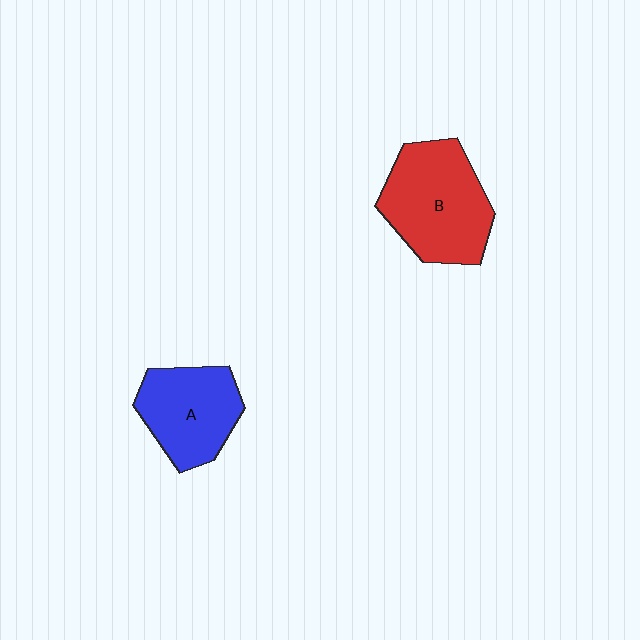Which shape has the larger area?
Shape B (red).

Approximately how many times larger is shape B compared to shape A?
Approximately 1.3 times.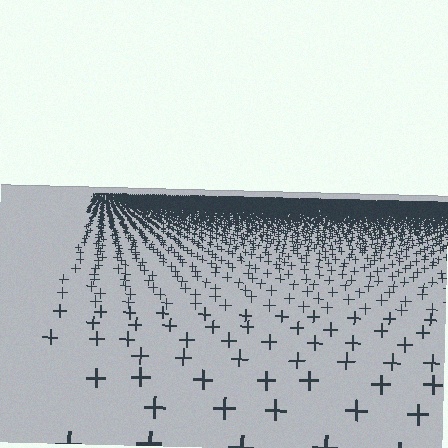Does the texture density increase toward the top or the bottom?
Density increases toward the top.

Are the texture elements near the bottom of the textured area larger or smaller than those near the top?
Larger. Near the bottom, elements are closer to the viewer and appear at a bigger on-screen size.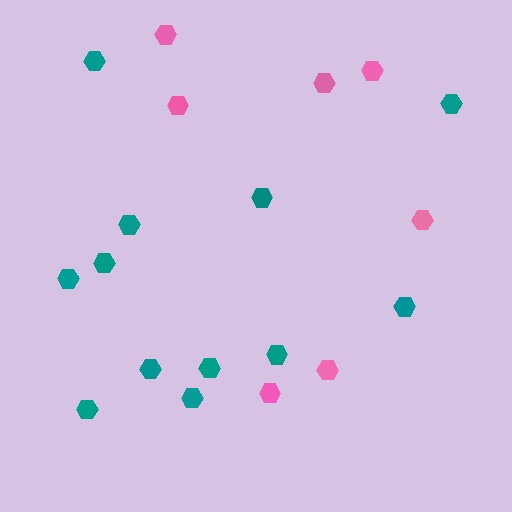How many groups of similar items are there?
There are 2 groups: one group of pink hexagons (7) and one group of teal hexagons (12).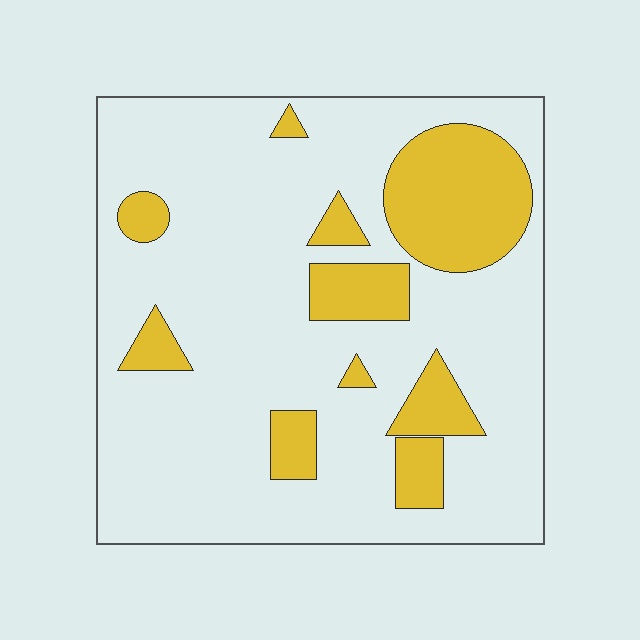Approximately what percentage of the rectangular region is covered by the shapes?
Approximately 20%.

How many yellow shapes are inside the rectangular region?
10.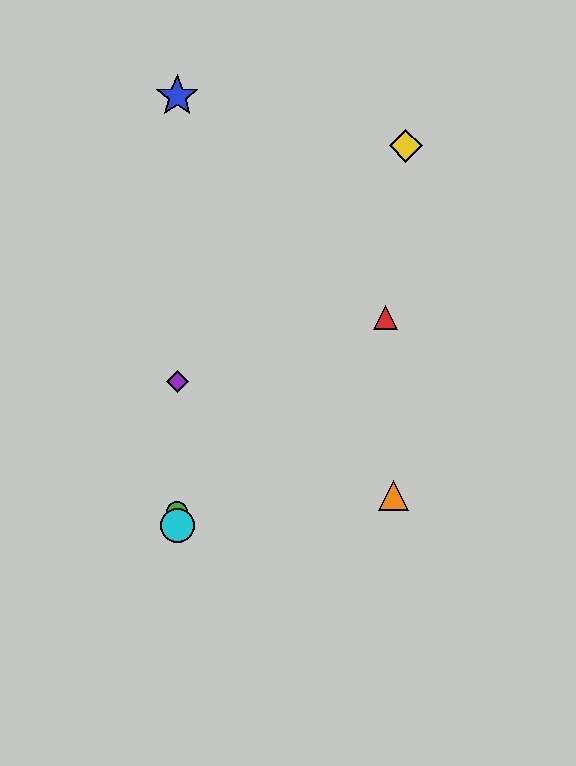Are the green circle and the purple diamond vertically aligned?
Yes, both are at x≈177.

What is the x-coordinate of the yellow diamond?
The yellow diamond is at x≈406.